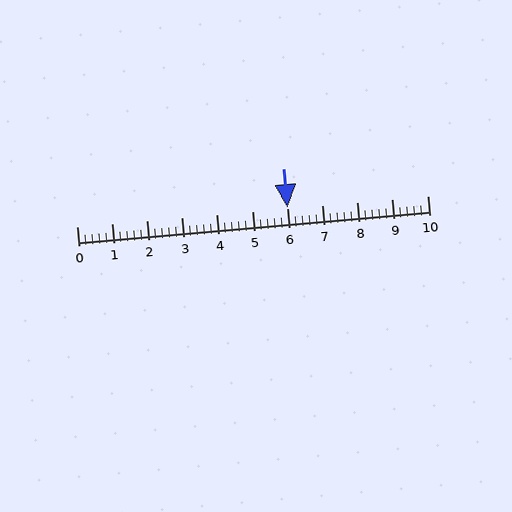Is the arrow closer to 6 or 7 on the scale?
The arrow is closer to 6.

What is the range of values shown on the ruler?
The ruler shows values from 0 to 10.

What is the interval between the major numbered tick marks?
The major tick marks are spaced 1 units apart.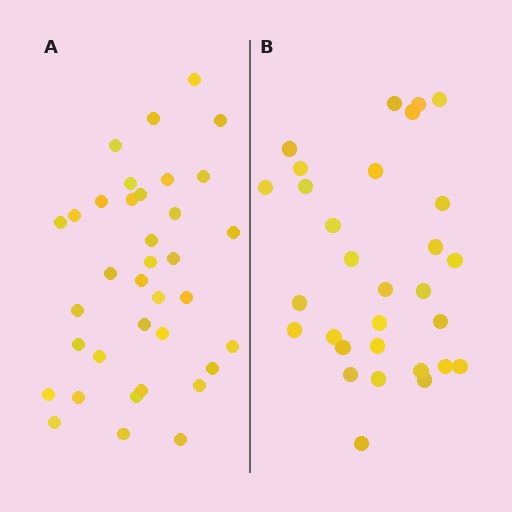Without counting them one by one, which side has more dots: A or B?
Region A (the left region) has more dots.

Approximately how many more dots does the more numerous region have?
Region A has about 6 more dots than region B.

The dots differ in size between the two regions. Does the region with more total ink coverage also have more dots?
No. Region B has more total ink coverage because its dots are larger, but region A actually contains more individual dots. Total area can be misleading — the number of items is what matters here.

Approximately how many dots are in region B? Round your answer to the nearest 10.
About 30 dots.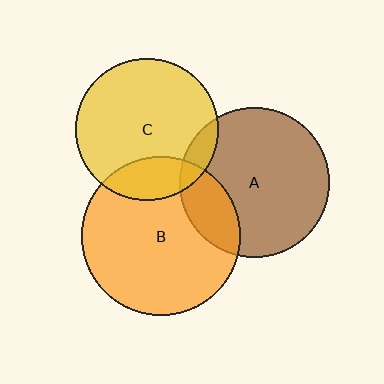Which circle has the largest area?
Circle B (orange).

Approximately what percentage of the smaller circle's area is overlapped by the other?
Approximately 10%.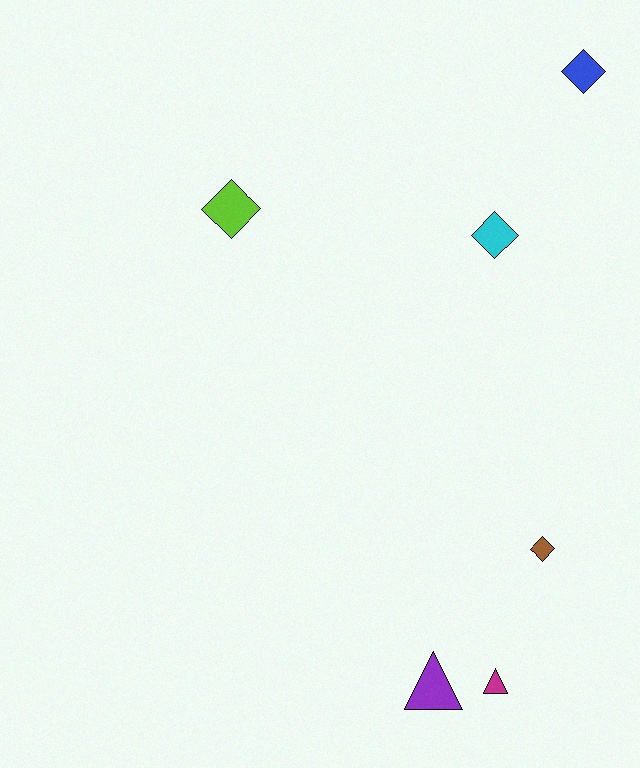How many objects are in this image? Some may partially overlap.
There are 6 objects.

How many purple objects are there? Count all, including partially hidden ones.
There is 1 purple object.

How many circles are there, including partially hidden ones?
There are no circles.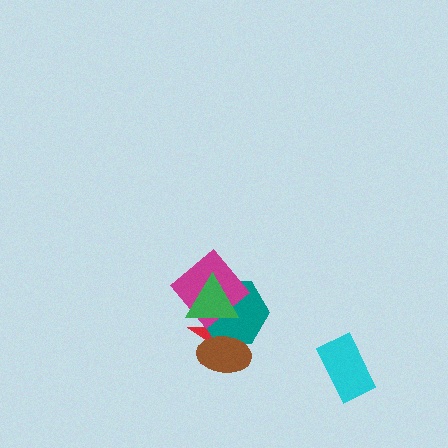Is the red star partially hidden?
Yes, it is partially covered by another shape.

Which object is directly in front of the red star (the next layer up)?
The teal hexagon is directly in front of the red star.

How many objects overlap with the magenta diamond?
3 objects overlap with the magenta diamond.